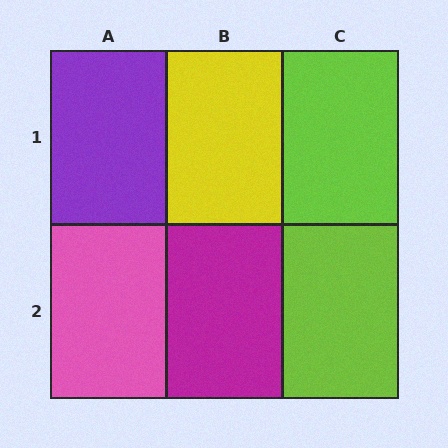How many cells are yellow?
1 cell is yellow.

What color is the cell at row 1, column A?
Purple.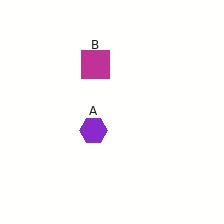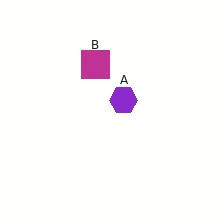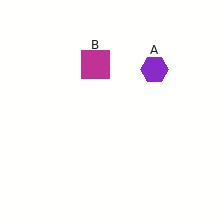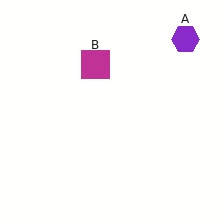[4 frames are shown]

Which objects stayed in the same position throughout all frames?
Magenta square (object B) remained stationary.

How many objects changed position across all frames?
1 object changed position: purple hexagon (object A).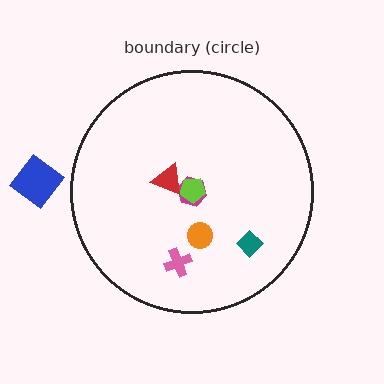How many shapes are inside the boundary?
6 inside, 1 outside.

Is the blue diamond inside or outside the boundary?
Outside.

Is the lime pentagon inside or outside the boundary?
Inside.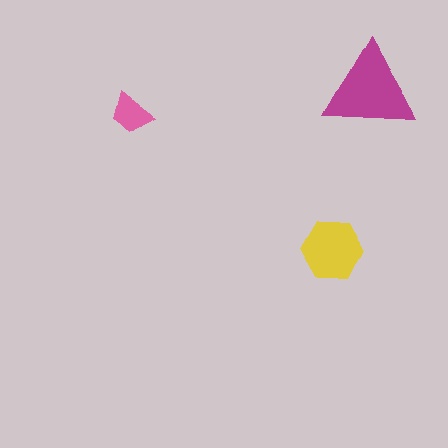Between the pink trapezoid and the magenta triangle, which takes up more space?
The magenta triangle.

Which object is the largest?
The magenta triangle.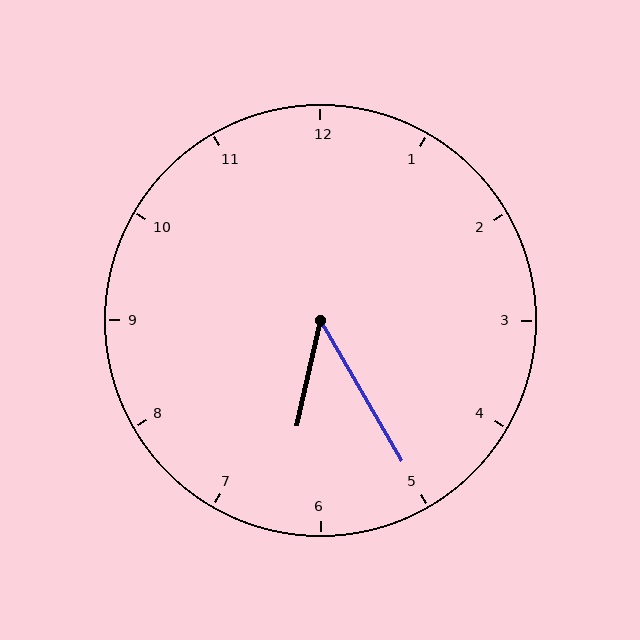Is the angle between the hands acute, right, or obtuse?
It is acute.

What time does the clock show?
6:25.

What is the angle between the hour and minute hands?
Approximately 42 degrees.